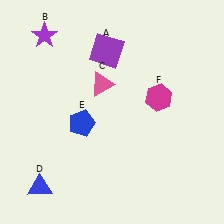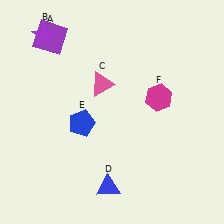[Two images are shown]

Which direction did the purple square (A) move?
The purple square (A) moved left.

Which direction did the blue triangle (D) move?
The blue triangle (D) moved right.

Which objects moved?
The objects that moved are: the purple square (A), the blue triangle (D).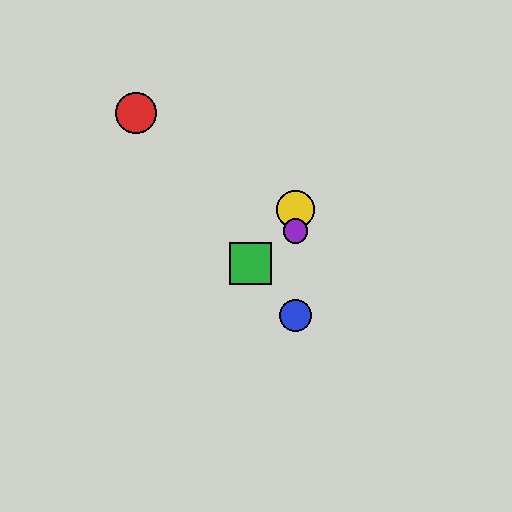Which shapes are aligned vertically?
The blue circle, the yellow circle, the purple circle are aligned vertically.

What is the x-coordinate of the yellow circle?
The yellow circle is at x≈295.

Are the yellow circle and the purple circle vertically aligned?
Yes, both are at x≈295.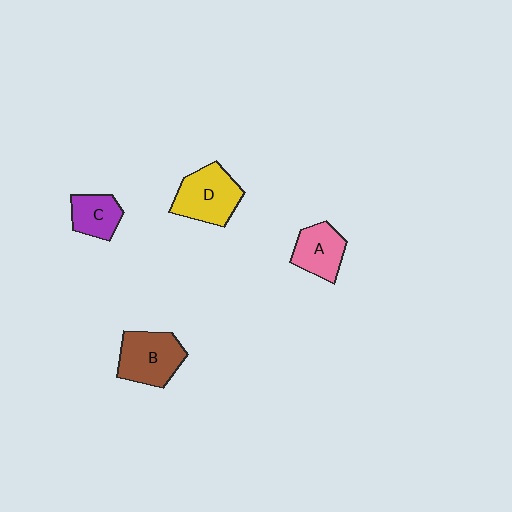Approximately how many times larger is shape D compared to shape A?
Approximately 1.3 times.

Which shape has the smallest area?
Shape C (purple).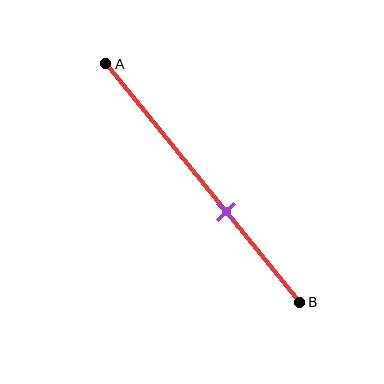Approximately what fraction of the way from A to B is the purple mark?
The purple mark is approximately 60% of the way from A to B.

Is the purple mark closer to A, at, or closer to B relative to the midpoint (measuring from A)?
The purple mark is closer to point B than the midpoint of segment AB.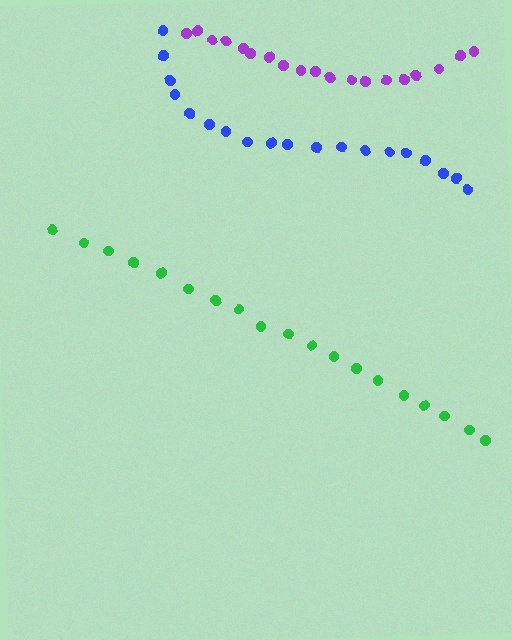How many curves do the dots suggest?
There are 3 distinct paths.